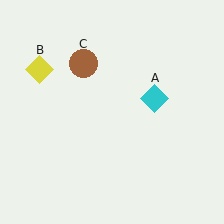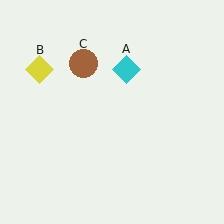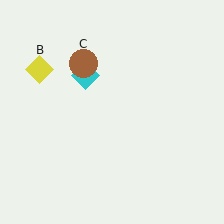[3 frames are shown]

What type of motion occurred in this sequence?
The cyan diamond (object A) rotated counterclockwise around the center of the scene.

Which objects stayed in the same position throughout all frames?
Yellow diamond (object B) and brown circle (object C) remained stationary.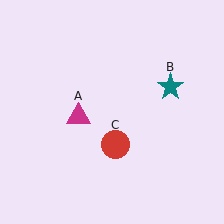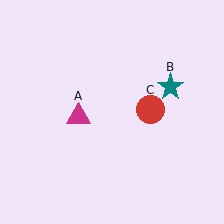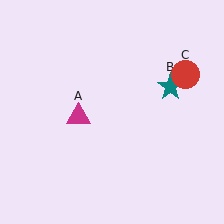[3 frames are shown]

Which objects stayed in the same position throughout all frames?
Magenta triangle (object A) and teal star (object B) remained stationary.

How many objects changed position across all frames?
1 object changed position: red circle (object C).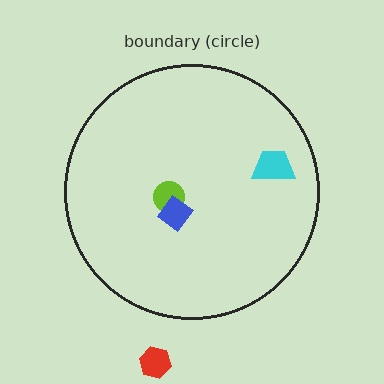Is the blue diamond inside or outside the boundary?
Inside.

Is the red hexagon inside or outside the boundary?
Outside.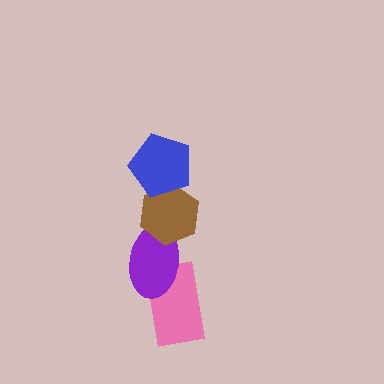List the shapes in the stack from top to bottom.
From top to bottom: the blue pentagon, the brown hexagon, the purple ellipse, the pink rectangle.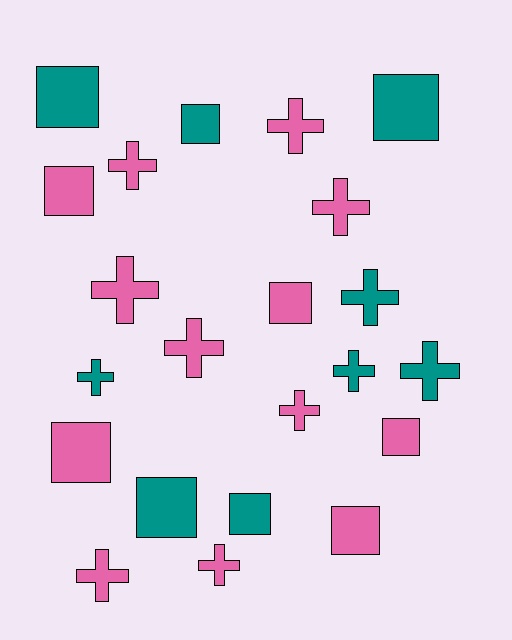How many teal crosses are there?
There are 4 teal crosses.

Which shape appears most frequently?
Cross, with 12 objects.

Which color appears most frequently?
Pink, with 13 objects.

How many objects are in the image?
There are 22 objects.